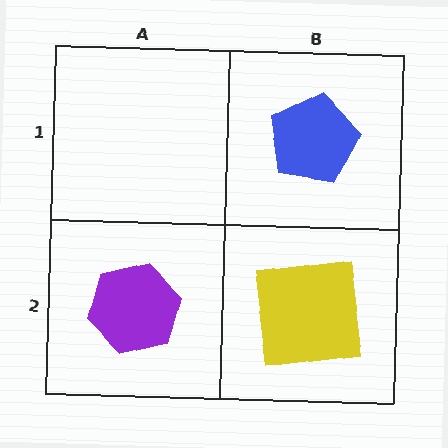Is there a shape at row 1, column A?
No, that cell is empty.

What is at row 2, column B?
A yellow square.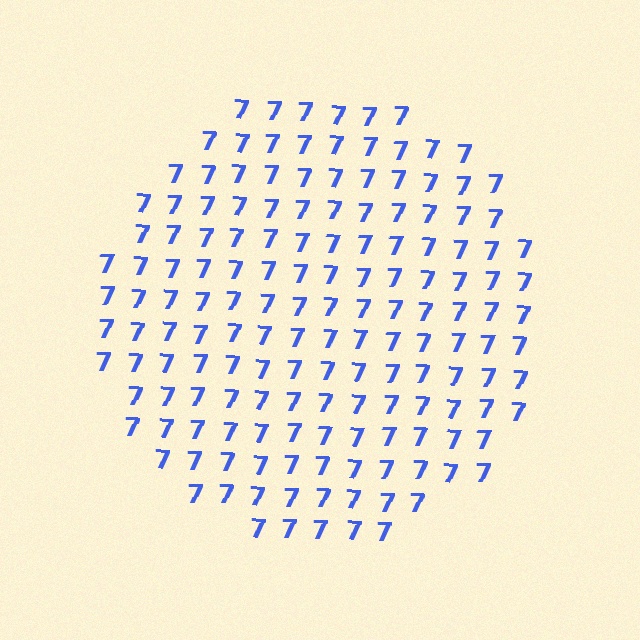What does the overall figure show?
The overall figure shows a circle.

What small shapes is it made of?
It is made of small digit 7's.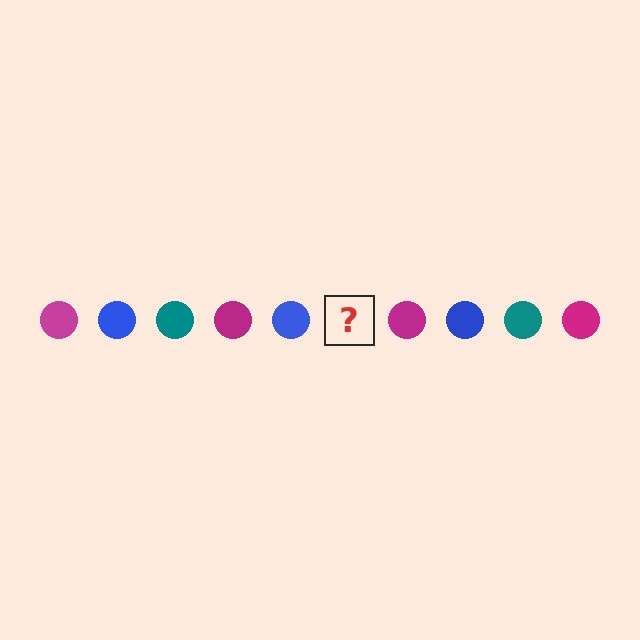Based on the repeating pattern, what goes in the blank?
The blank should be a teal circle.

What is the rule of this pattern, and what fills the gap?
The rule is that the pattern cycles through magenta, blue, teal circles. The gap should be filled with a teal circle.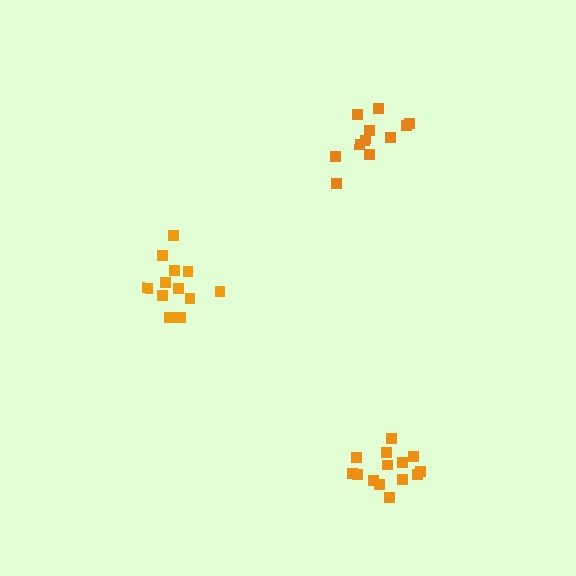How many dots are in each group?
Group 1: 14 dots, Group 2: 11 dots, Group 3: 12 dots (37 total).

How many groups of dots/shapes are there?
There are 3 groups.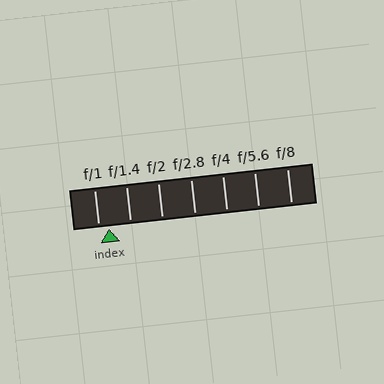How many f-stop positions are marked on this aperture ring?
There are 7 f-stop positions marked.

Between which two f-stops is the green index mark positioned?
The index mark is between f/1 and f/1.4.